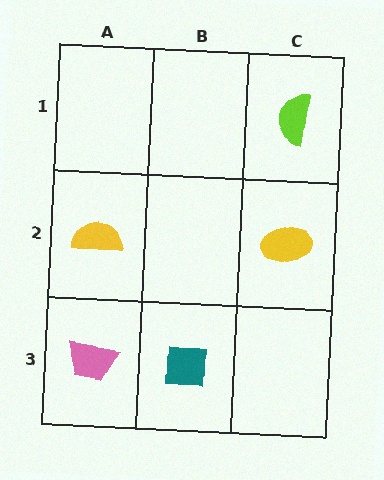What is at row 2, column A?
A yellow semicircle.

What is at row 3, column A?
A pink trapezoid.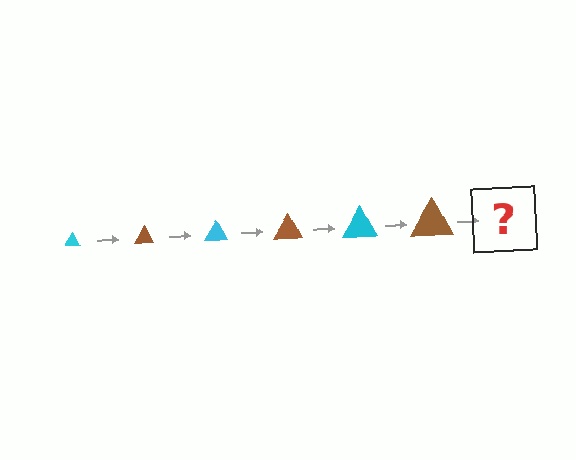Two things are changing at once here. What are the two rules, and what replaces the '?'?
The two rules are that the triangle grows larger each step and the color cycles through cyan and brown. The '?' should be a cyan triangle, larger than the previous one.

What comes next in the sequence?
The next element should be a cyan triangle, larger than the previous one.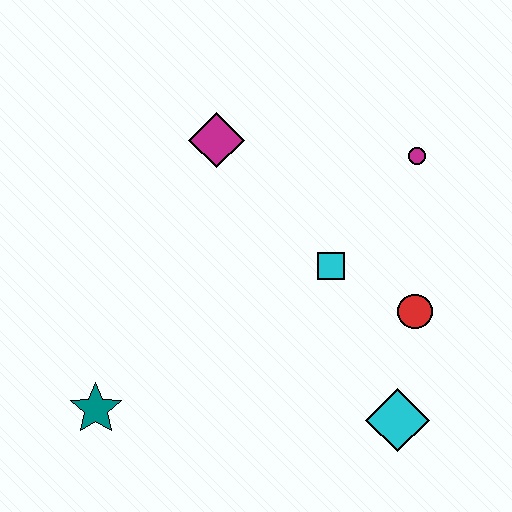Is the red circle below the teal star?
No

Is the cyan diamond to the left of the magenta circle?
Yes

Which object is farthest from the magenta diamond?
The cyan diamond is farthest from the magenta diamond.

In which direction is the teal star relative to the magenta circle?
The teal star is to the left of the magenta circle.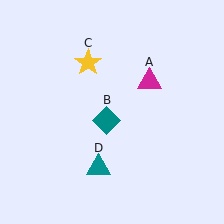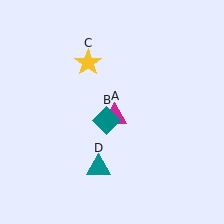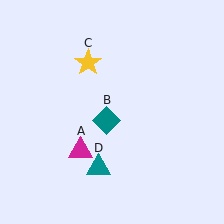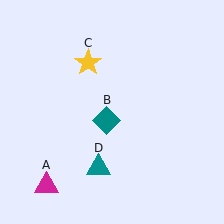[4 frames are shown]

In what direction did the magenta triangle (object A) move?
The magenta triangle (object A) moved down and to the left.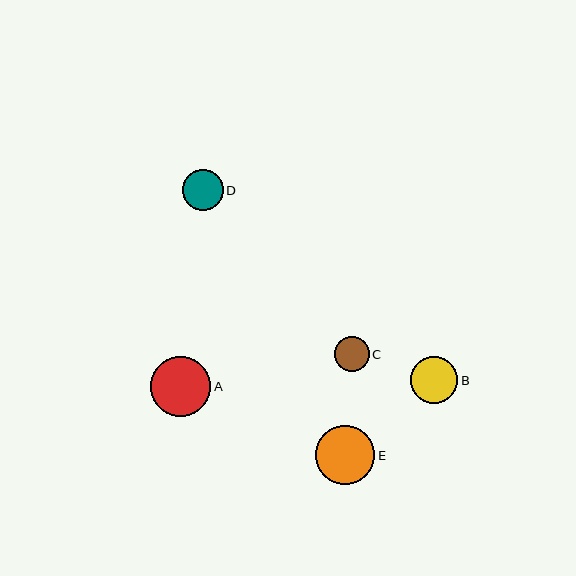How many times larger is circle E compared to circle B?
Circle E is approximately 1.3 times the size of circle B.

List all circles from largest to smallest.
From largest to smallest: A, E, B, D, C.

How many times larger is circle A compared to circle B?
Circle A is approximately 1.3 times the size of circle B.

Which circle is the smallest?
Circle C is the smallest with a size of approximately 35 pixels.